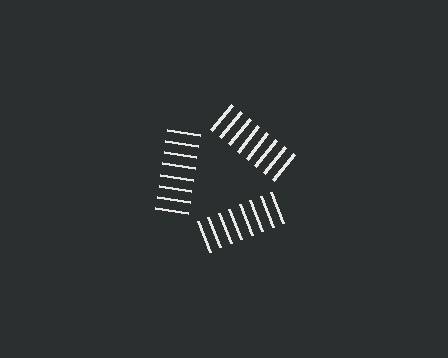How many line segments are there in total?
24 — 8 along each of the 3 edges.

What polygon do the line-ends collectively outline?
An illusory triangle — the line segments terminate on its edges but no continuous stroke is drawn.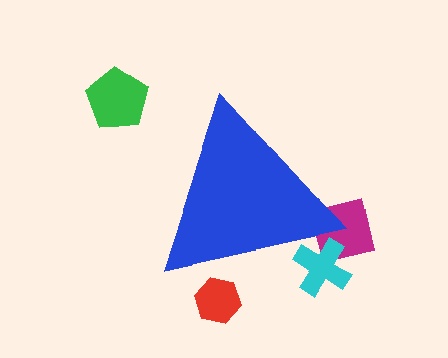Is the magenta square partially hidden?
Yes, the magenta square is partially hidden behind the blue triangle.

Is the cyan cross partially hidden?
Yes, the cyan cross is partially hidden behind the blue triangle.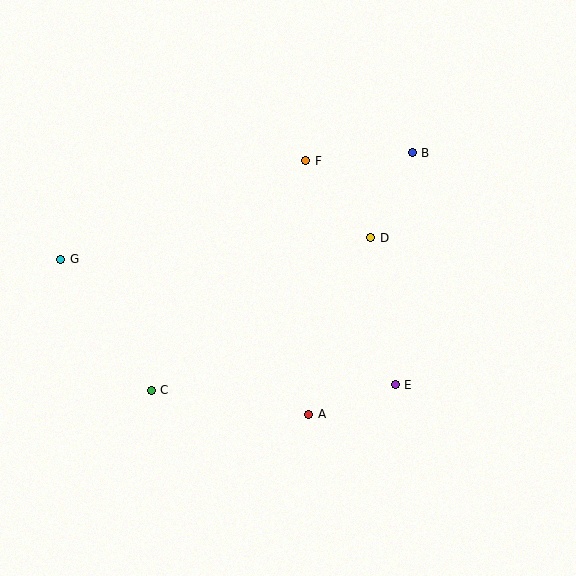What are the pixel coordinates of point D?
Point D is at (371, 238).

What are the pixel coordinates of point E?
Point E is at (395, 385).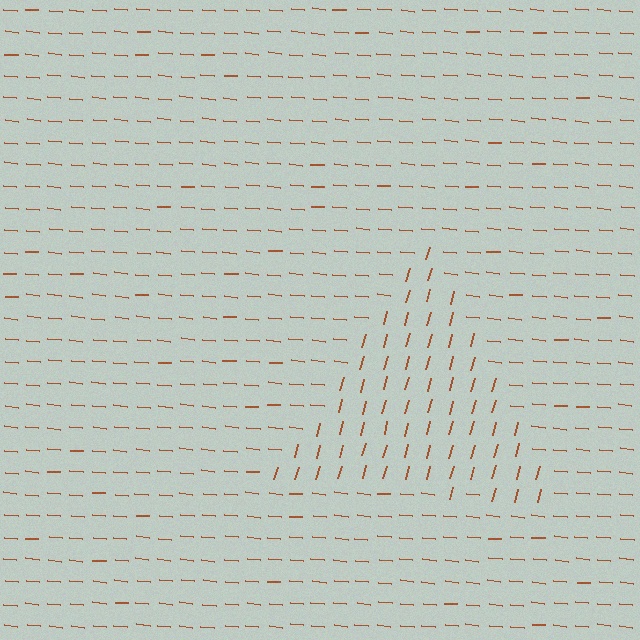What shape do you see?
I see a triangle.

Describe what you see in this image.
The image is filled with small brown line segments. A triangle region in the image has lines oriented differently from the surrounding lines, creating a visible texture boundary.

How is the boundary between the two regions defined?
The boundary is defined purely by a change in line orientation (approximately 80 degrees difference). All lines are the same color and thickness.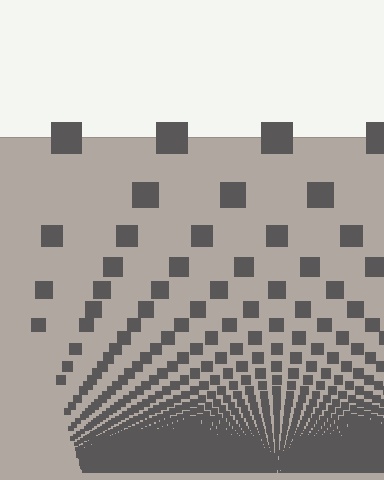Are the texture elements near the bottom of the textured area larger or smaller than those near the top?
Smaller. The gradient is inverted — elements near the bottom are smaller and denser.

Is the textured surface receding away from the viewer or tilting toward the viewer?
The surface appears to tilt toward the viewer. Texture elements get larger and sparser toward the top.